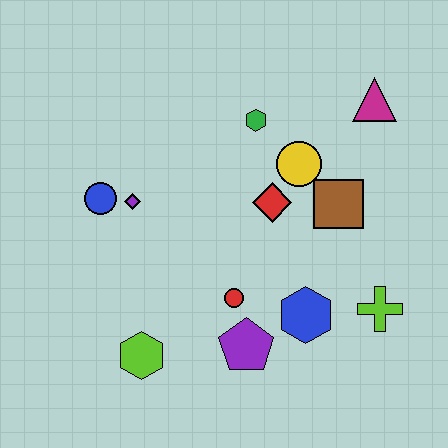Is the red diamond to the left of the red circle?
No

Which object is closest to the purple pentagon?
The red circle is closest to the purple pentagon.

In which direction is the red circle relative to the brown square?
The red circle is to the left of the brown square.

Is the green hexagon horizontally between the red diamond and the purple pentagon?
Yes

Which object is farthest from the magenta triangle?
The lime hexagon is farthest from the magenta triangle.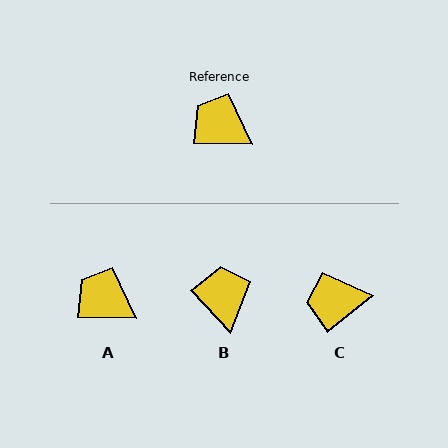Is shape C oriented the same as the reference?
No, it is off by about 40 degrees.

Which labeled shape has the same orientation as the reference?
A.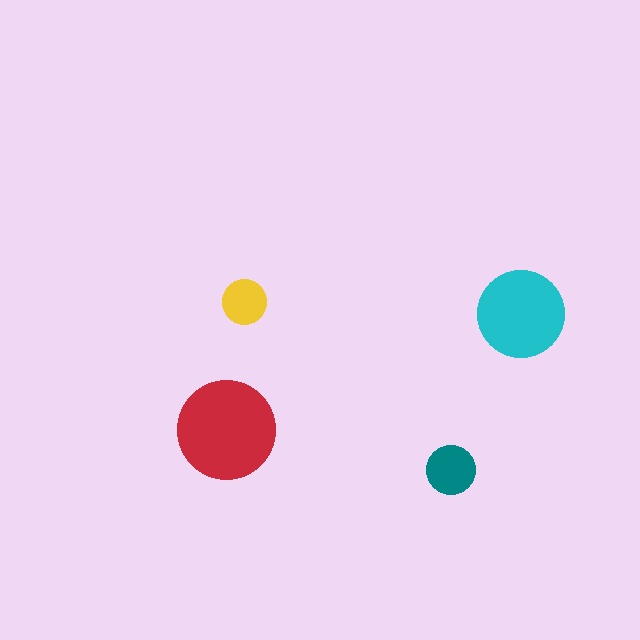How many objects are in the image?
There are 4 objects in the image.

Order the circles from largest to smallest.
the red one, the cyan one, the teal one, the yellow one.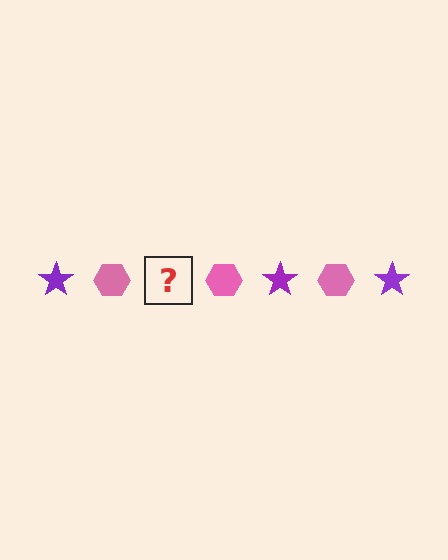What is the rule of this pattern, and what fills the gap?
The rule is that the pattern alternates between purple star and pink hexagon. The gap should be filled with a purple star.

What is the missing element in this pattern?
The missing element is a purple star.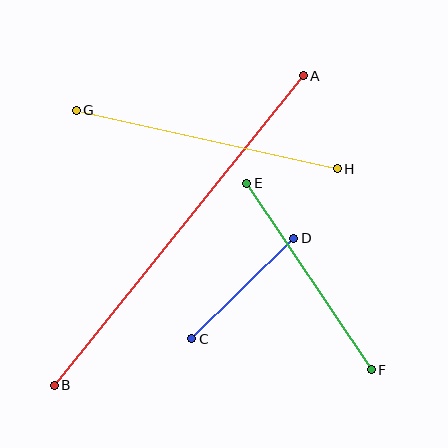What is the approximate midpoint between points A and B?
The midpoint is at approximately (179, 230) pixels.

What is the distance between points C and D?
The distance is approximately 143 pixels.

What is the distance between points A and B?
The distance is approximately 397 pixels.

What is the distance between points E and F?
The distance is approximately 224 pixels.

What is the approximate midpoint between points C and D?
The midpoint is at approximately (243, 288) pixels.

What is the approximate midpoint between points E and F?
The midpoint is at approximately (309, 276) pixels.